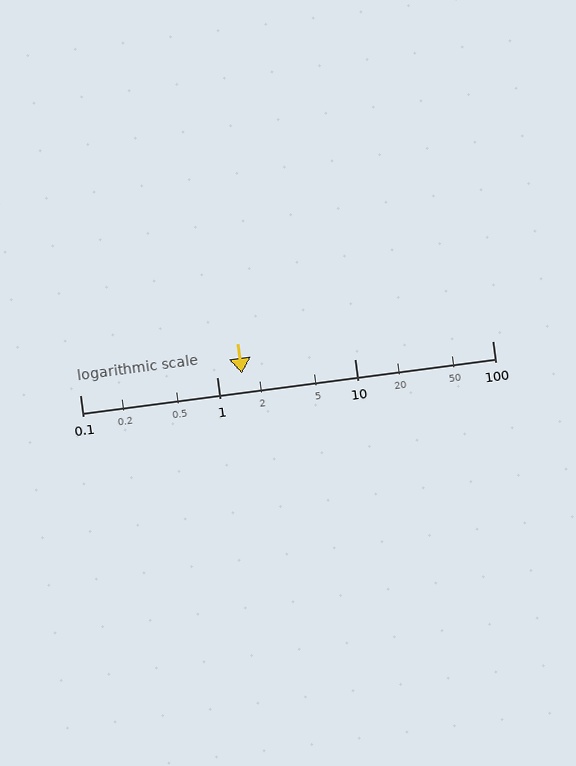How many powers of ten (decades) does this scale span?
The scale spans 3 decades, from 0.1 to 100.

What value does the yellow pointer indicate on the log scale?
The pointer indicates approximately 1.5.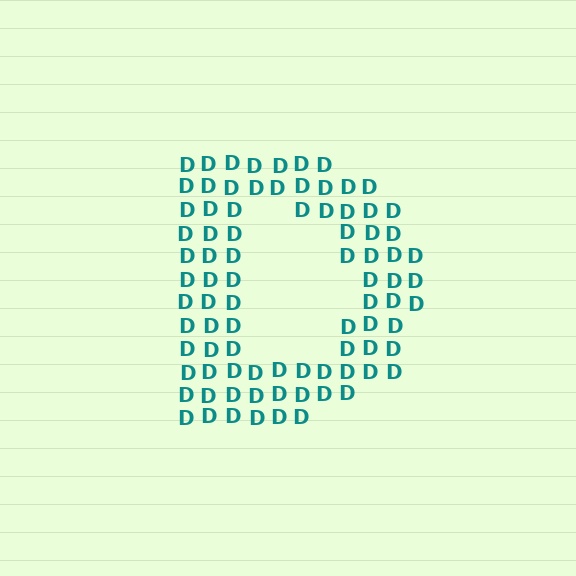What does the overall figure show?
The overall figure shows the letter D.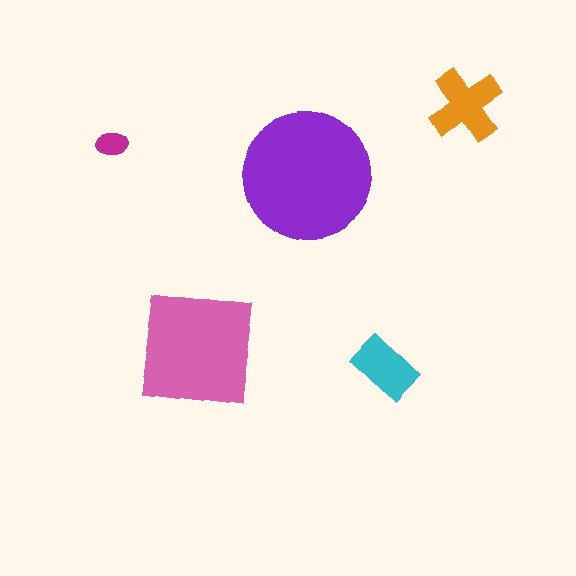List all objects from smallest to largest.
The magenta ellipse, the cyan rectangle, the orange cross, the pink square, the purple circle.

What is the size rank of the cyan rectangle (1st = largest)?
4th.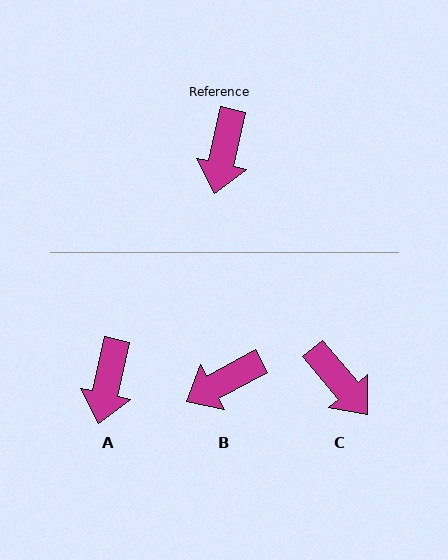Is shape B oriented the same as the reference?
No, it is off by about 49 degrees.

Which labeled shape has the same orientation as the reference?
A.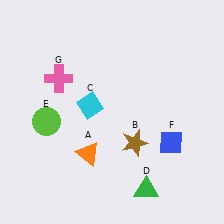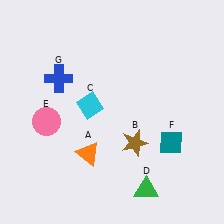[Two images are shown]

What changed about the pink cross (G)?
In Image 1, G is pink. In Image 2, it changed to blue.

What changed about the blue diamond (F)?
In Image 1, F is blue. In Image 2, it changed to teal.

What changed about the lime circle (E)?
In Image 1, E is lime. In Image 2, it changed to pink.